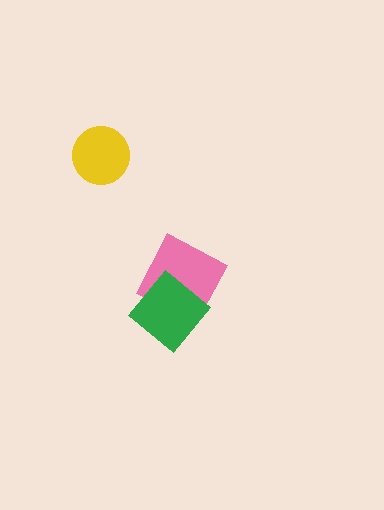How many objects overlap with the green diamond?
1 object overlaps with the green diamond.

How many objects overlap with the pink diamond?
1 object overlaps with the pink diamond.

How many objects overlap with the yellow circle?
0 objects overlap with the yellow circle.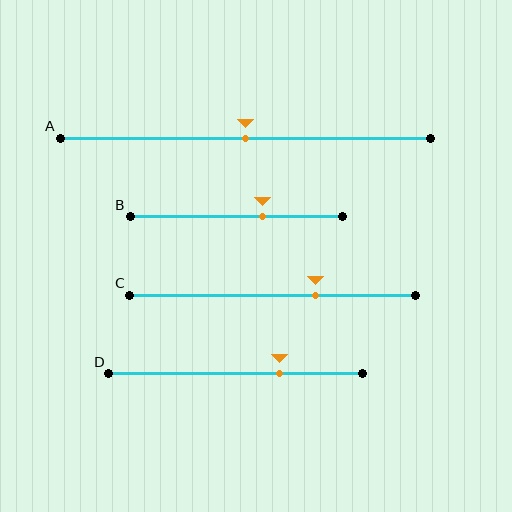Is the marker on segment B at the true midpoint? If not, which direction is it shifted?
No, the marker on segment B is shifted to the right by about 12% of the segment length.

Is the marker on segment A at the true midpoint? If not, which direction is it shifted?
Yes, the marker on segment A is at the true midpoint.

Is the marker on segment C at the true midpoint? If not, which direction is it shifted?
No, the marker on segment C is shifted to the right by about 15% of the segment length.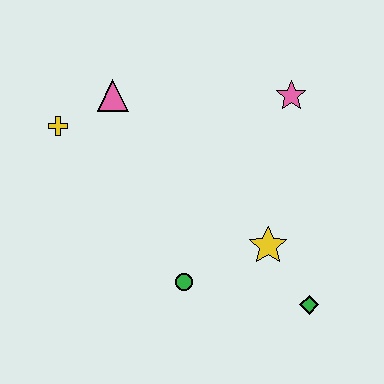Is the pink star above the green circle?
Yes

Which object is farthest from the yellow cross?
The green diamond is farthest from the yellow cross.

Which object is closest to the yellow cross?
The pink triangle is closest to the yellow cross.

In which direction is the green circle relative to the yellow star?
The green circle is to the left of the yellow star.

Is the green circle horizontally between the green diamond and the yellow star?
No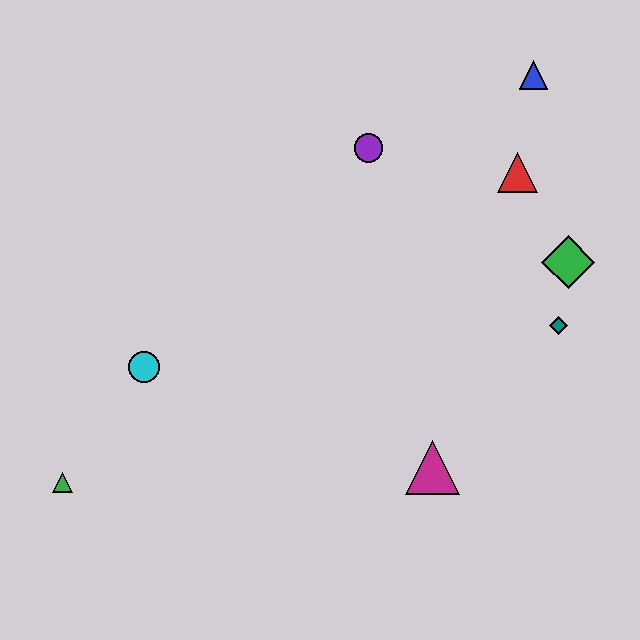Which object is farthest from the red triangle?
The green triangle is farthest from the red triangle.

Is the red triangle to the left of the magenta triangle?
No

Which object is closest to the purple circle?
The red triangle is closest to the purple circle.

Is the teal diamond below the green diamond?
Yes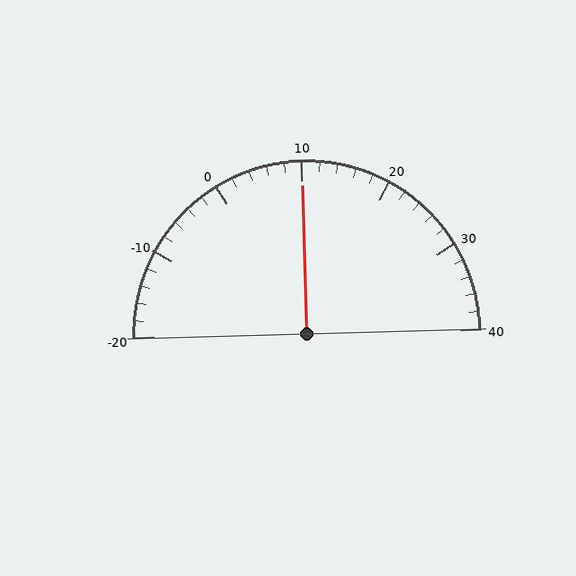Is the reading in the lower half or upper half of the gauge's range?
The reading is in the upper half of the range (-20 to 40).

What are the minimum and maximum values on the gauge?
The gauge ranges from -20 to 40.